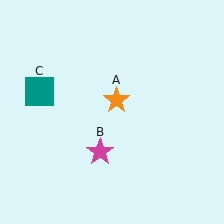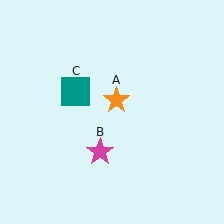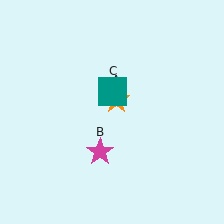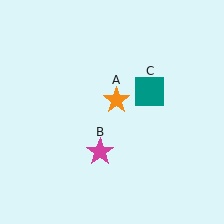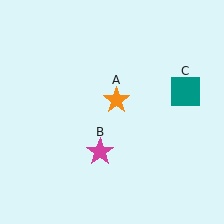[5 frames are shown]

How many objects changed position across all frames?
1 object changed position: teal square (object C).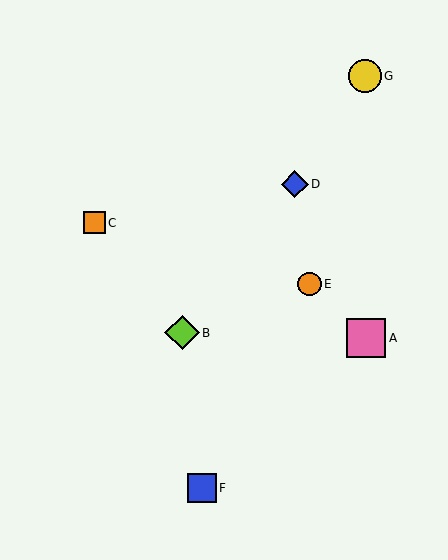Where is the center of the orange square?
The center of the orange square is at (94, 223).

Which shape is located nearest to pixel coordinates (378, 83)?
The yellow circle (labeled G) at (365, 76) is nearest to that location.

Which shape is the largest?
The pink square (labeled A) is the largest.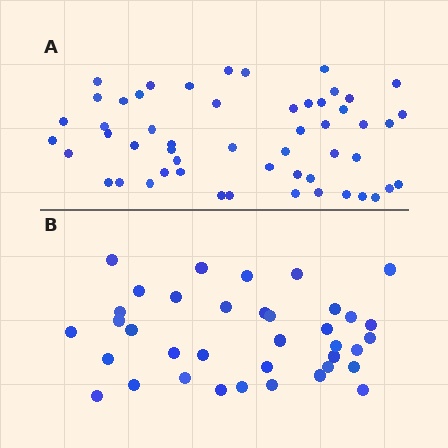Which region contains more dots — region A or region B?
Region A (the top region) has more dots.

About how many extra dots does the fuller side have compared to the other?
Region A has approximately 15 more dots than region B.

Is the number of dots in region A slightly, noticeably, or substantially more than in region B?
Region A has noticeably more, but not dramatically so. The ratio is roughly 1.4 to 1.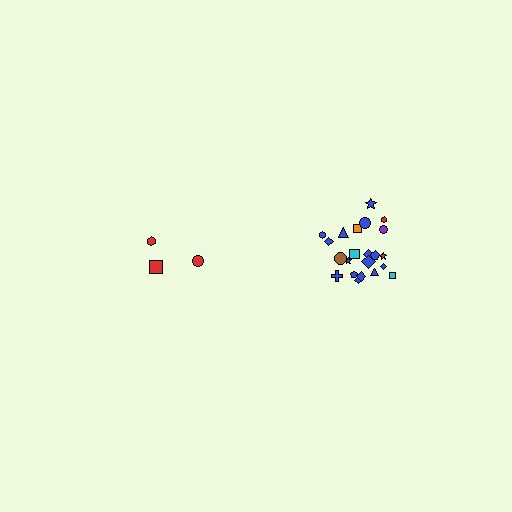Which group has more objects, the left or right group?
The right group.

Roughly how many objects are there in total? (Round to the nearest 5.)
Roughly 25 objects in total.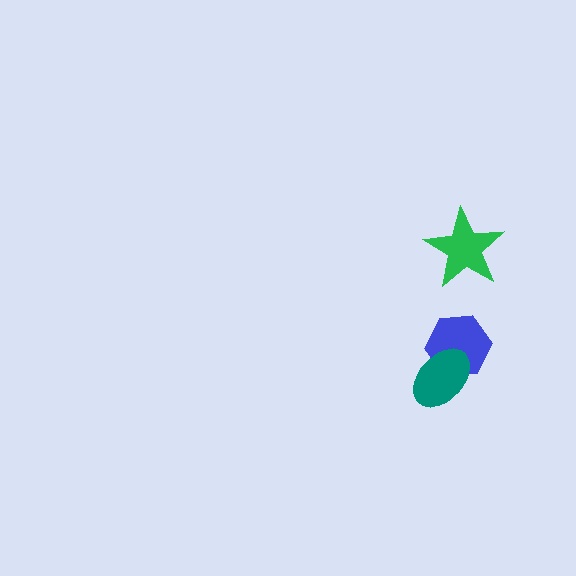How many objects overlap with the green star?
0 objects overlap with the green star.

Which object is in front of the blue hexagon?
The teal ellipse is in front of the blue hexagon.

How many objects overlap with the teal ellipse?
1 object overlaps with the teal ellipse.